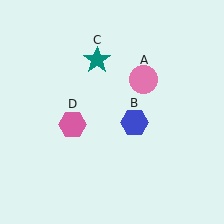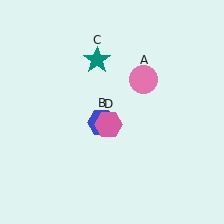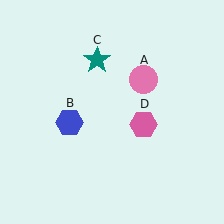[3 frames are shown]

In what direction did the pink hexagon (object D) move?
The pink hexagon (object D) moved right.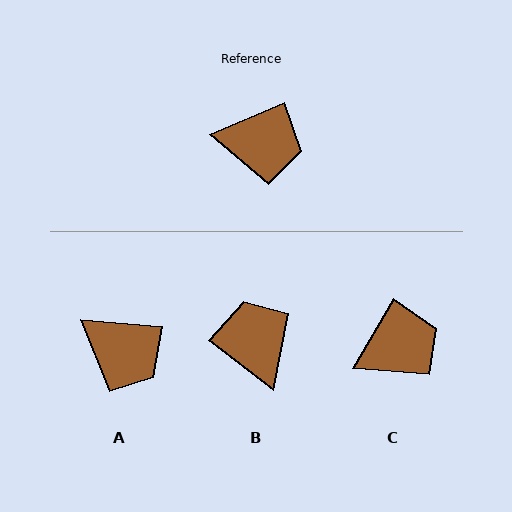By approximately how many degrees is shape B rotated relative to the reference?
Approximately 119 degrees counter-clockwise.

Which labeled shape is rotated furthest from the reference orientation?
B, about 119 degrees away.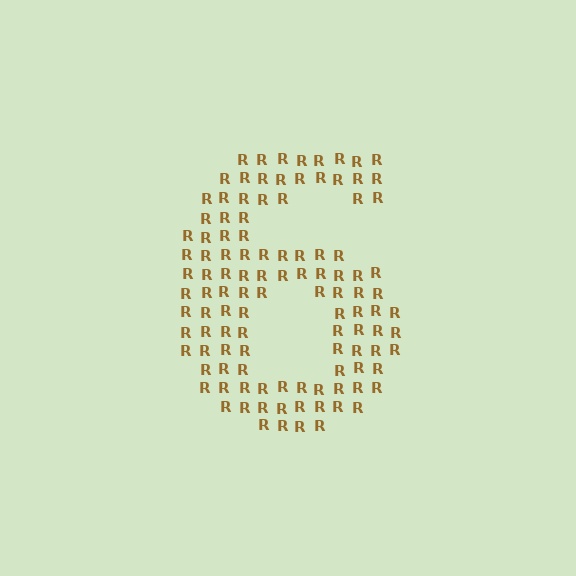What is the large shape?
The large shape is the digit 6.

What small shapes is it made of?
It is made of small letter R's.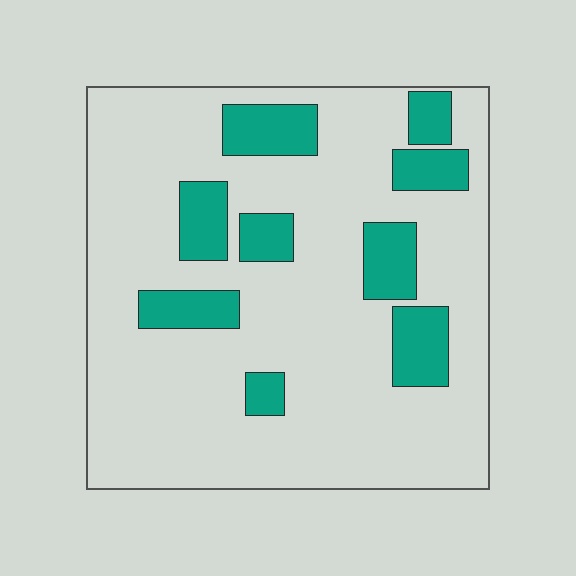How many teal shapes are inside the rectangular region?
9.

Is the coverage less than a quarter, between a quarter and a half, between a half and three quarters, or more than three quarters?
Less than a quarter.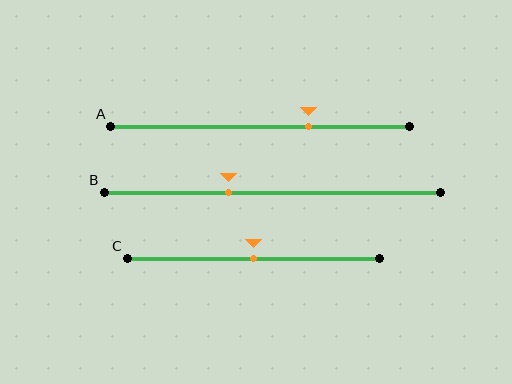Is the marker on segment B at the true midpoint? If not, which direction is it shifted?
No, the marker on segment B is shifted to the left by about 13% of the segment length.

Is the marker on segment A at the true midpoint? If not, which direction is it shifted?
No, the marker on segment A is shifted to the right by about 16% of the segment length.